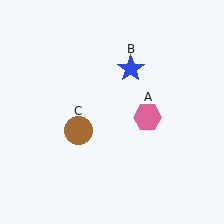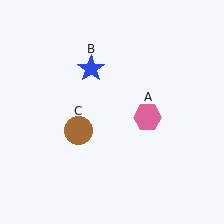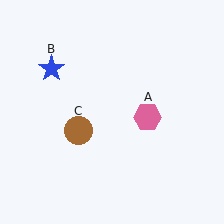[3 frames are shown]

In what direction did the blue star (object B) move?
The blue star (object B) moved left.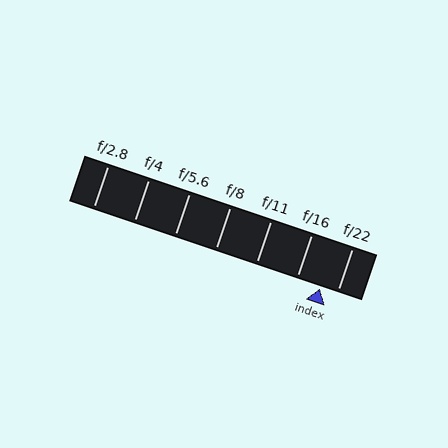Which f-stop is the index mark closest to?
The index mark is closest to f/22.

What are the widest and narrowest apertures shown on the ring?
The widest aperture shown is f/2.8 and the narrowest is f/22.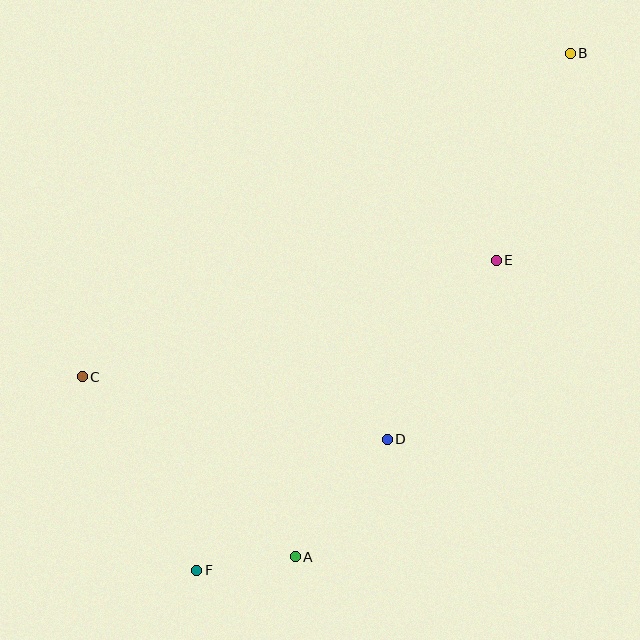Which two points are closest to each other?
Points A and F are closest to each other.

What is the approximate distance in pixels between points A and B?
The distance between A and B is approximately 574 pixels.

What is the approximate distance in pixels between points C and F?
The distance between C and F is approximately 225 pixels.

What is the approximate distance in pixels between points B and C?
The distance between B and C is approximately 585 pixels.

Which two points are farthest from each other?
Points B and F are farthest from each other.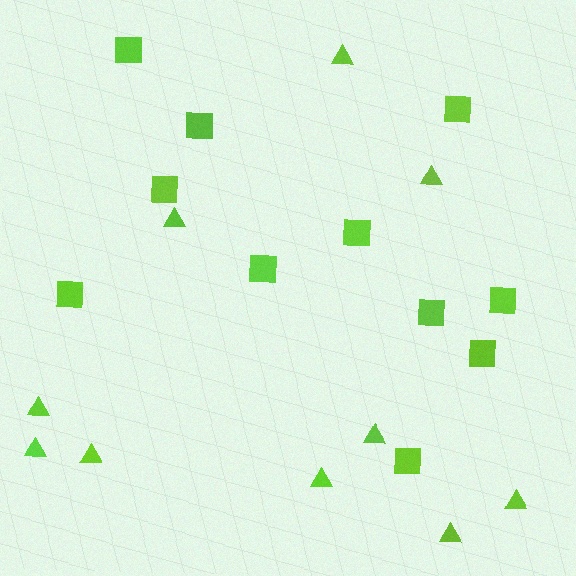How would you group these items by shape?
There are 2 groups: one group of squares (11) and one group of triangles (10).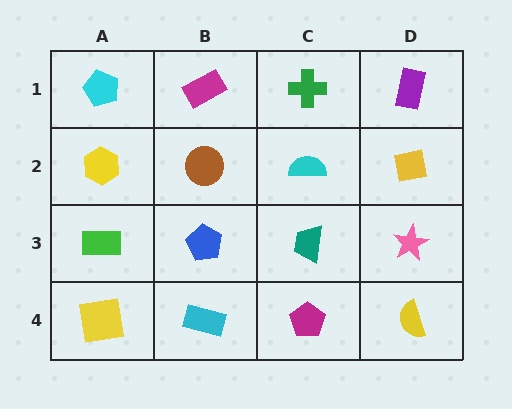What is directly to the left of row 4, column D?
A magenta pentagon.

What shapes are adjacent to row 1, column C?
A cyan semicircle (row 2, column C), a magenta rectangle (row 1, column B), a purple rectangle (row 1, column D).